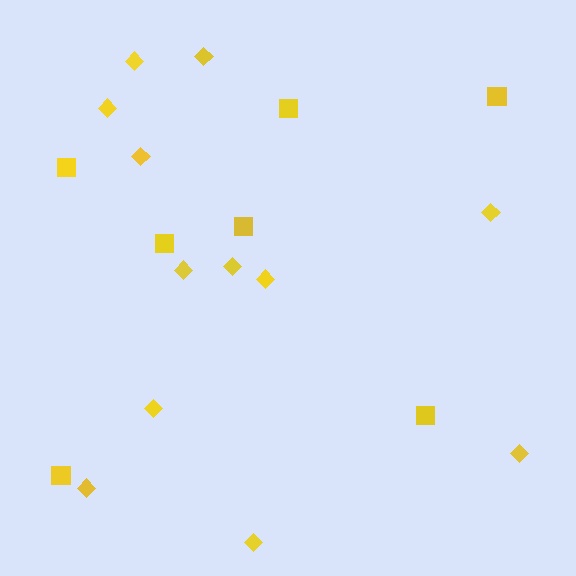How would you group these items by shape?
There are 2 groups: one group of diamonds (12) and one group of squares (7).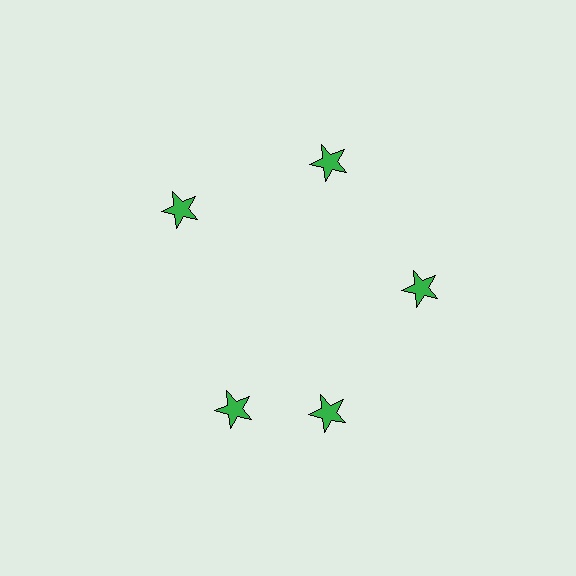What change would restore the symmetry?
The symmetry would be restored by rotating it back into even spacing with its neighbors so that all 5 stars sit at equal angles and equal distance from the center.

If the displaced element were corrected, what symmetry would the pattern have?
It would have 5-fold rotational symmetry — the pattern would map onto itself every 72 degrees.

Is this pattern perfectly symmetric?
No. The 5 green stars are arranged in a ring, but one element near the 8 o'clock position is rotated out of alignment along the ring, breaking the 5-fold rotational symmetry.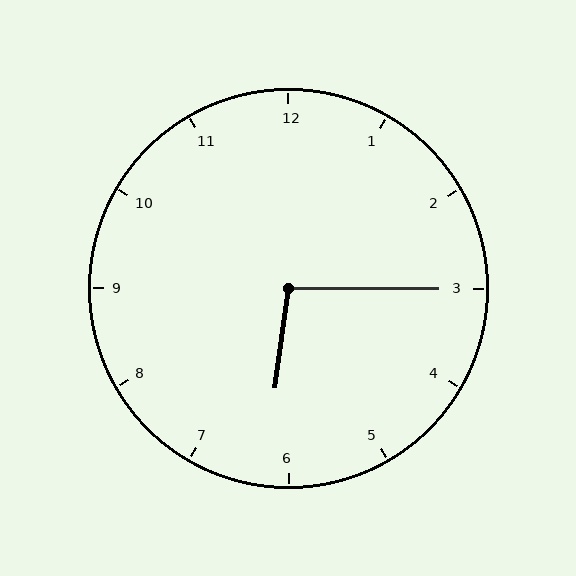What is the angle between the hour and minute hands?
Approximately 98 degrees.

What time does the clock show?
6:15.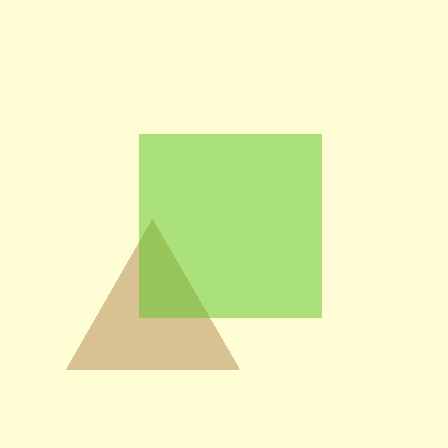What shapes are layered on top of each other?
The layered shapes are: a brown triangle, a lime square.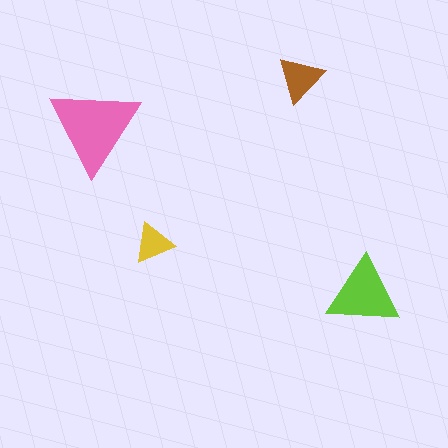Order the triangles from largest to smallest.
the pink one, the lime one, the brown one, the yellow one.